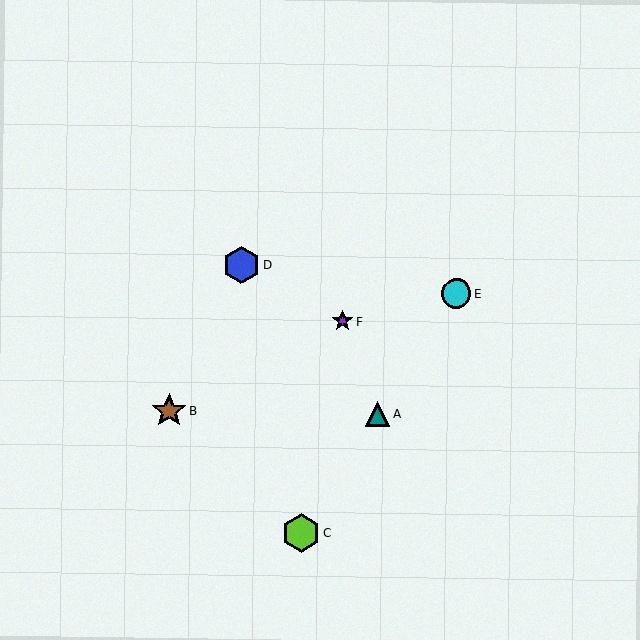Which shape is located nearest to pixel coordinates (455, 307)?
The cyan circle (labeled E) at (457, 293) is nearest to that location.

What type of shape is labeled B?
Shape B is a brown star.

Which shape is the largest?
The lime hexagon (labeled C) is the largest.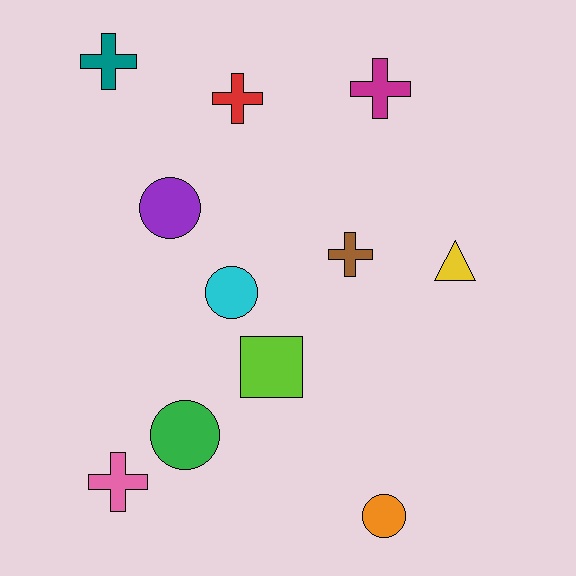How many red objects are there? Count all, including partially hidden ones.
There is 1 red object.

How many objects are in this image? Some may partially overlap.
There are 11 objects.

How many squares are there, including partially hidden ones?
There is 1 square.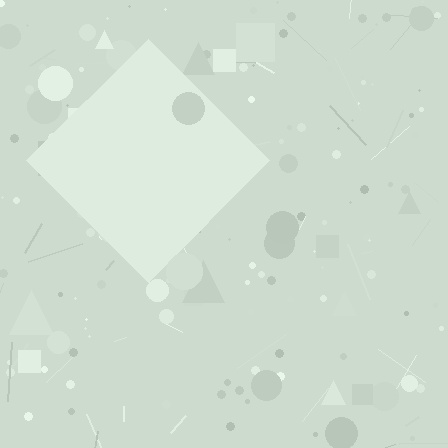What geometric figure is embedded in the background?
A diamond is embedded in the background.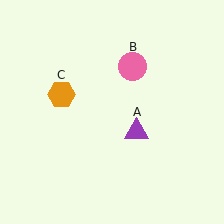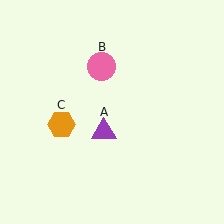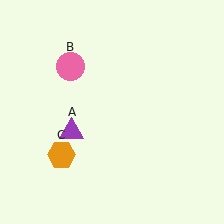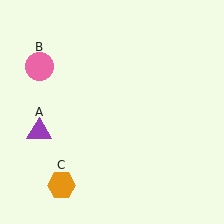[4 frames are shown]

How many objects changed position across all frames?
3 objects changed position: purple triangle (object A), pink circle (object B), orange hexagon (object C).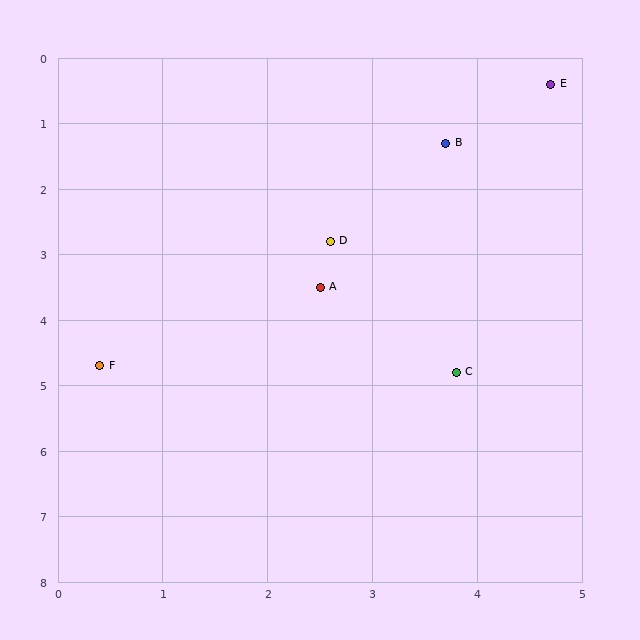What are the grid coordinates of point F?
Point F is at approximately (0.4, 4.7).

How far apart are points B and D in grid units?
Points B and D are about 1.9 grid units apart.